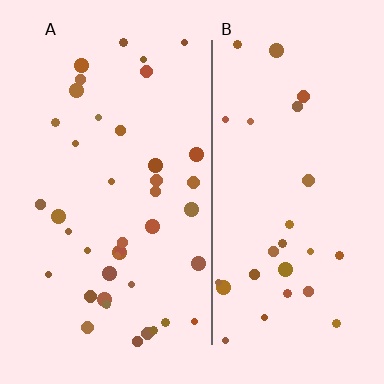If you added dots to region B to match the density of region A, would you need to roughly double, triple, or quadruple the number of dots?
Approximately double.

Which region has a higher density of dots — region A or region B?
A (the left).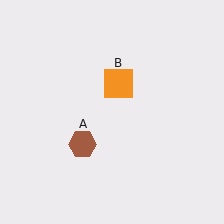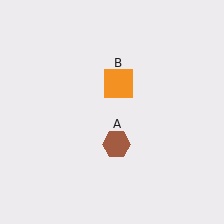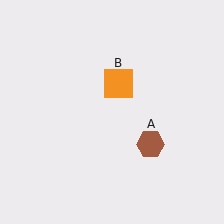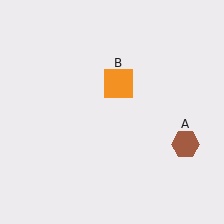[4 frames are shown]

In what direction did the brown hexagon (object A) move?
The brown hexagon (object A) moved right.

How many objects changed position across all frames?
1 object changed position: brown hexagon (object A).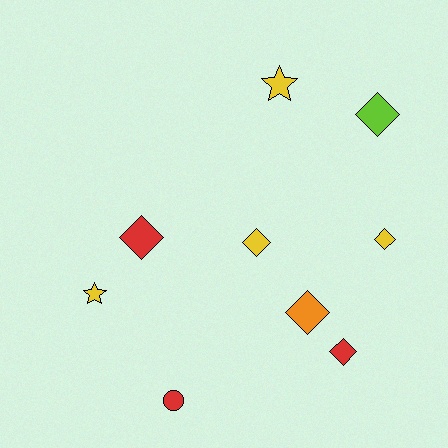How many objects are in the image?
There are 9 objects.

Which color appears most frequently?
Yellow, with 4 objects.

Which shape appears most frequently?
Diamond, with 6 objects.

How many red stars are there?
There are no red stars.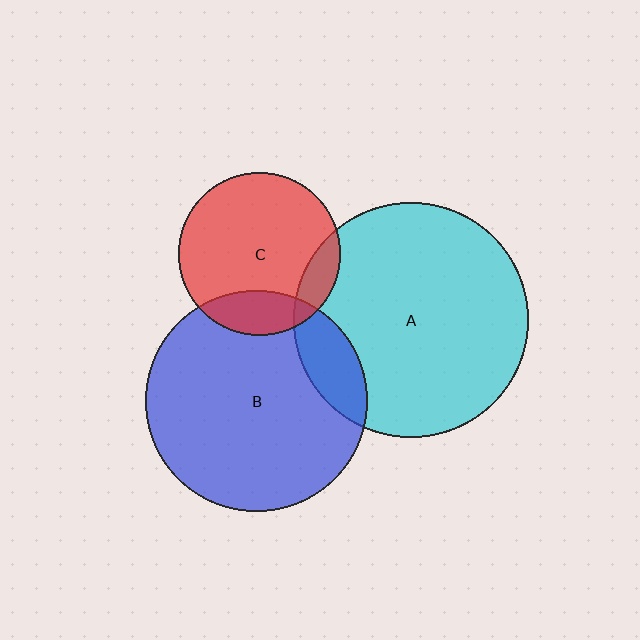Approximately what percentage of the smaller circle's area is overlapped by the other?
Approximately 10%.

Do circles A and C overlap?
Yes.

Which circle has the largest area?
Circle A (cyan).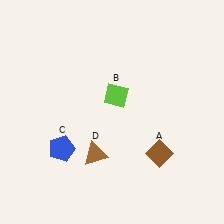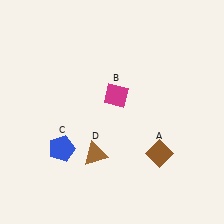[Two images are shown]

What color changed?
The diamond (B) changed from lime in Image 1 to magenta in Image 2.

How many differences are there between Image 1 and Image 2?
There is 1 difference between the two images.